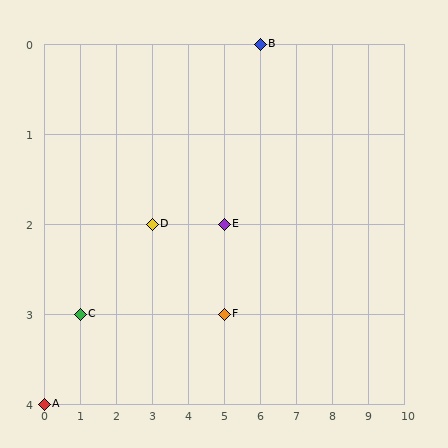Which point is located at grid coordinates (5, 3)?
Point F is at (5, 3).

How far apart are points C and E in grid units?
Points C and E are 4 columns and 1 row apart (about 4.1 grid units diagonally).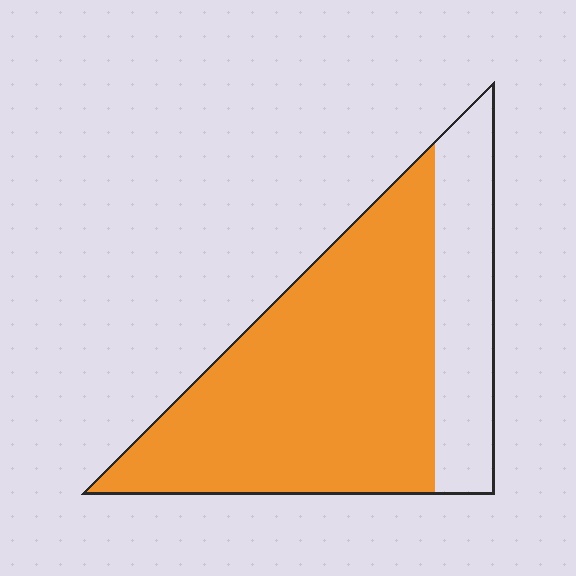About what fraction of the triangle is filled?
About three quarters (3/4).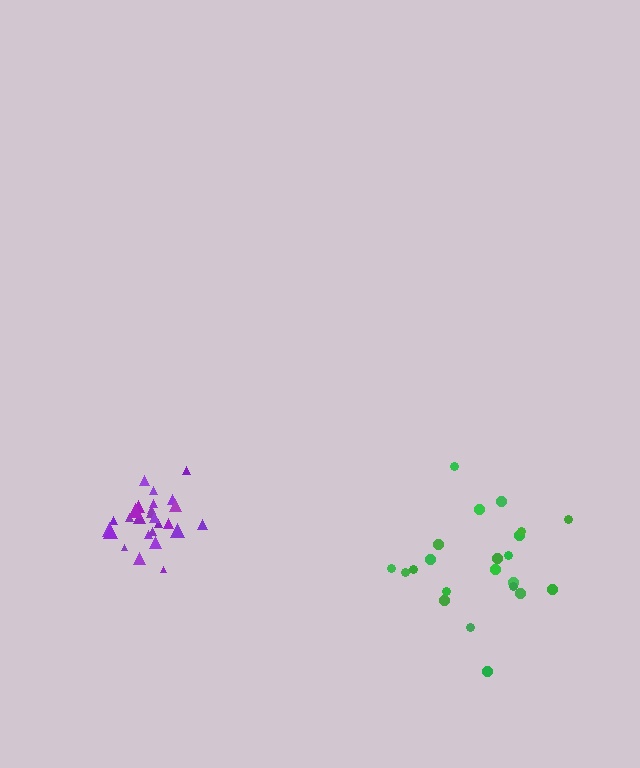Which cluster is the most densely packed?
Purple.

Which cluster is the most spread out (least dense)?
Green.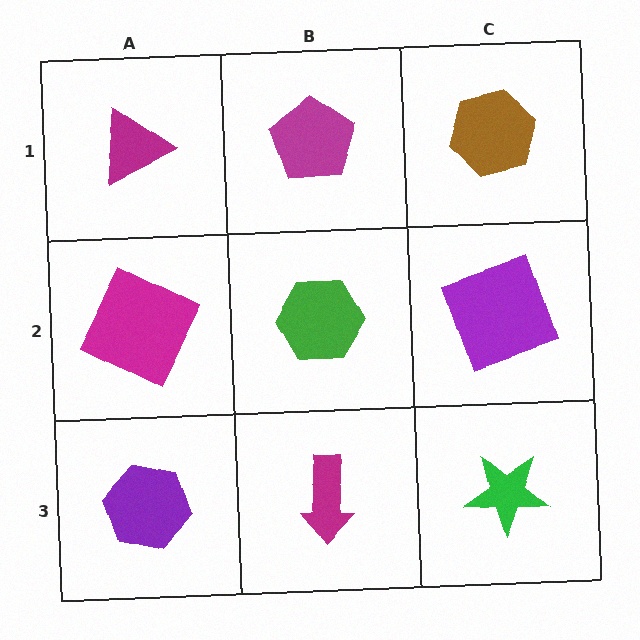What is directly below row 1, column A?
A magenta square.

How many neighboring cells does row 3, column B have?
3.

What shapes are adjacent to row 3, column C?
A purple square (row 2, column C), a magenta arrow (row 3, column B).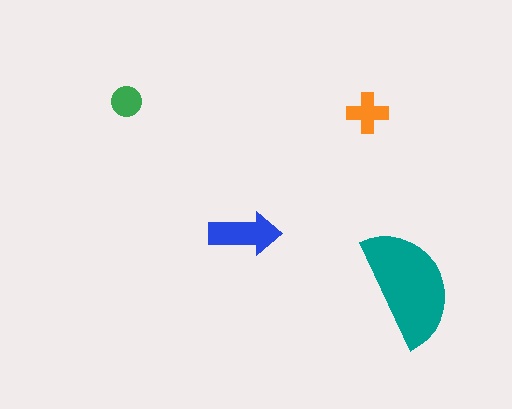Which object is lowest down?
The teal semicircle is bottommost.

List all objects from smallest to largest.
The green circle, the orange cross, the blue arrow, the teal semicircle.